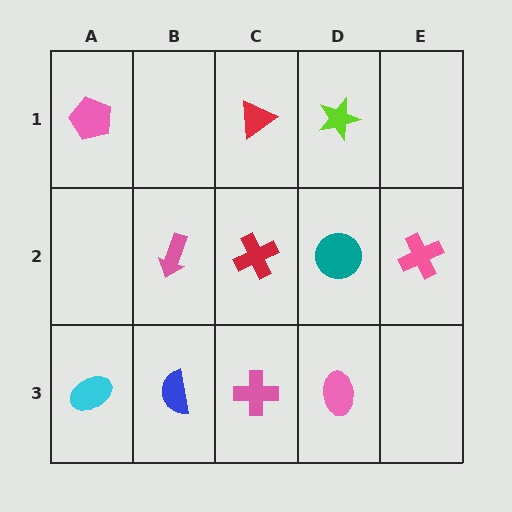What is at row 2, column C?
A red cross.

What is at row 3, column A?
A cyan ellipse.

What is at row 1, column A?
A pink pentagon.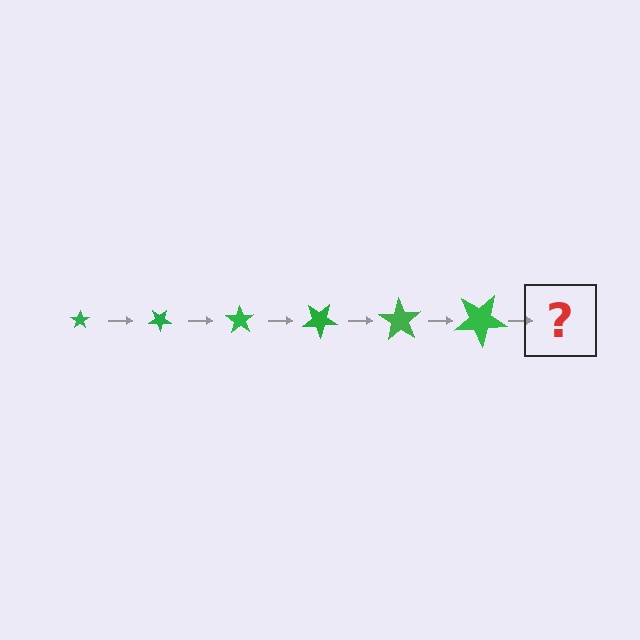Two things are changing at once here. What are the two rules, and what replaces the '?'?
The two rules are that the star grows larger each step and it rotates 35 degrees each step. The '?' should be a star, larger than the previous one and rotated 210 degrees from the start.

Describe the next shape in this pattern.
It should be a star, larger than the previous one and rotated 210 degrees from the start.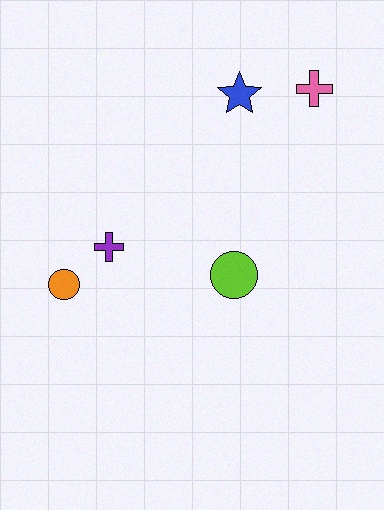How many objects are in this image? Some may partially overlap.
There are 5 objects.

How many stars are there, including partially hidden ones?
There is 1 star.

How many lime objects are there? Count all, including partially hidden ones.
There is 1 lime object.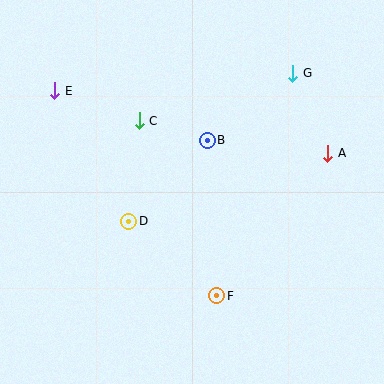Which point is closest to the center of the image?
Point B at (207, 140) is closest to the center.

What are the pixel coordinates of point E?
Point E is at (55, 91).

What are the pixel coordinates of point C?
Point C is at (139, 121).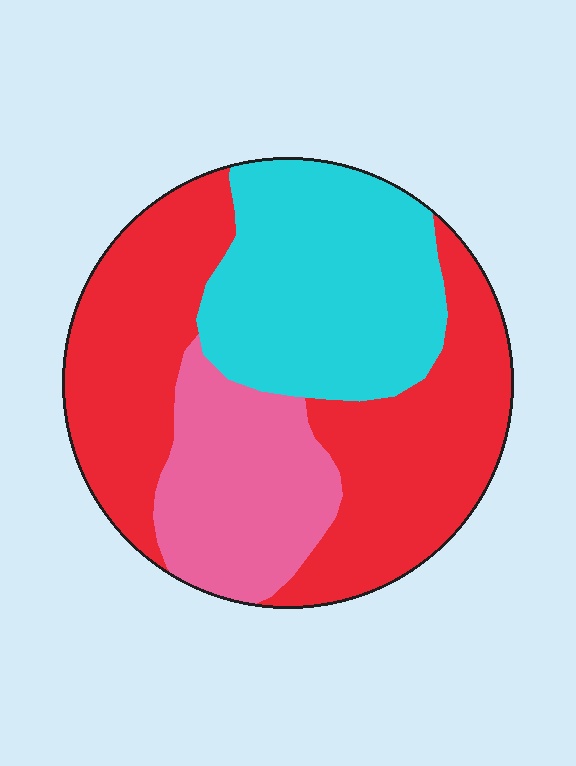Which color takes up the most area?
Red, at roughly 50%.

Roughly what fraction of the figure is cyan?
Cyan takes up about one third (1/3) of the figure.